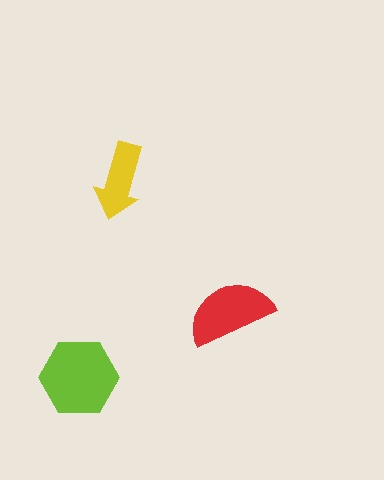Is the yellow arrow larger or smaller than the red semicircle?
Smaller.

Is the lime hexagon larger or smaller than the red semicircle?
Larger.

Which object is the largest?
The lime hexagon.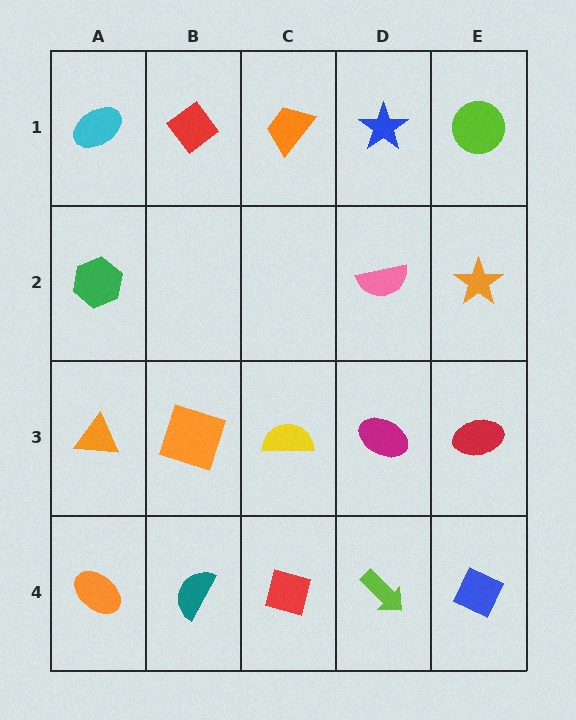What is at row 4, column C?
A red square.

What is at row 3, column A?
An orange triangle.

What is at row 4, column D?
A lime arrow.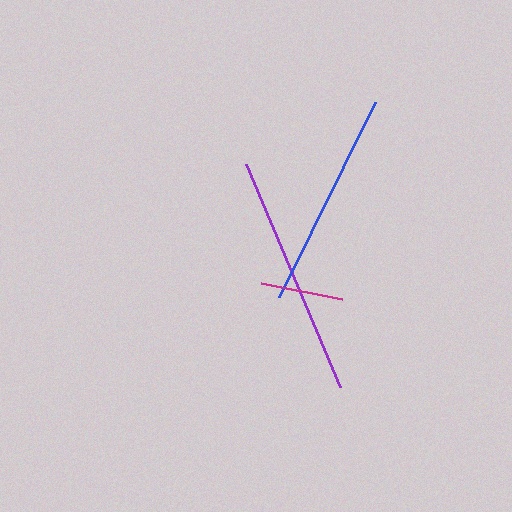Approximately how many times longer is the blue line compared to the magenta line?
The blue line is approximately 2.6 times the length of the magenta line.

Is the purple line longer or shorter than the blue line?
The purple line is longer than the blue line.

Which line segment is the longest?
The purple line is the longest at approximately 242 pixels.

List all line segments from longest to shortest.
From longest to shortest: purple, blue, magenta.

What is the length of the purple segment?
The purple segment is approximately 242 pixels long.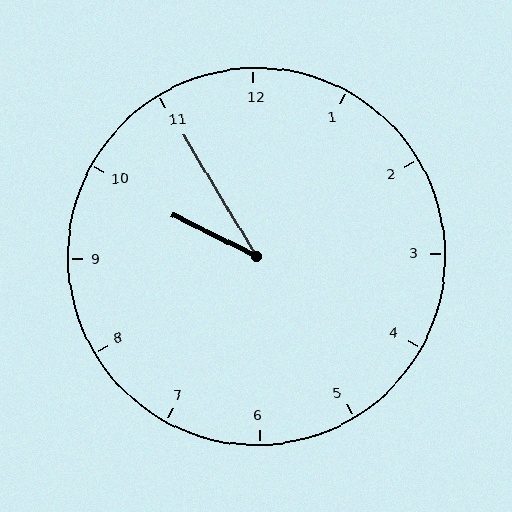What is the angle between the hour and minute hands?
Approximately 32 degrees.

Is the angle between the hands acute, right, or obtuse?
It is acute.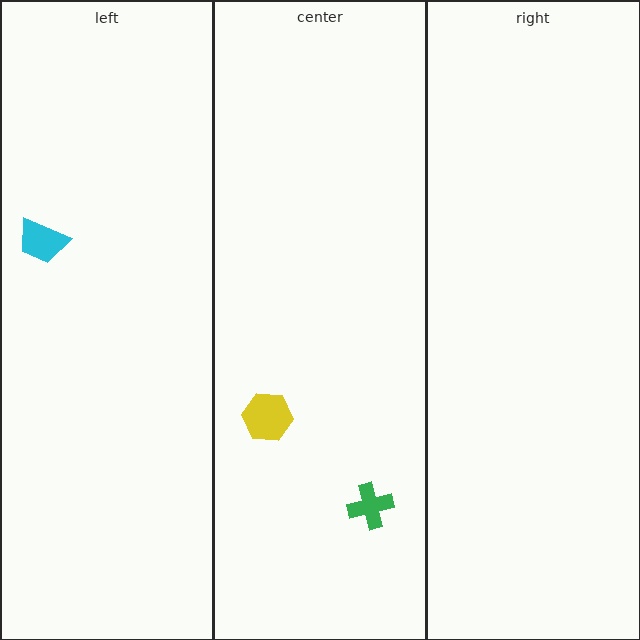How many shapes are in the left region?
1.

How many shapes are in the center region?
2.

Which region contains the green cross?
The center region.